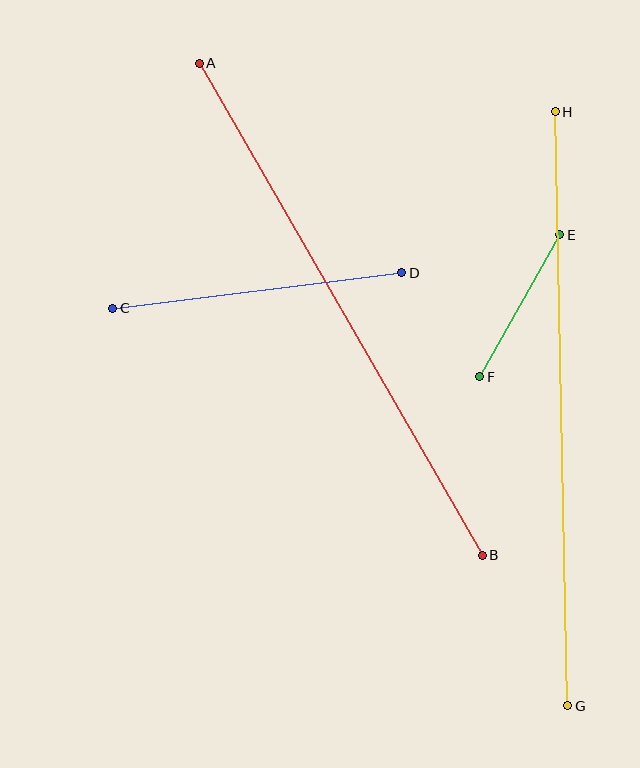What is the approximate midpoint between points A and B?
The midpoint is at approximately (341, 309) pixels.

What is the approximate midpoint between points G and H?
The midpoint is at approximately (562, 409) pixels.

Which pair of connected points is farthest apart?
Points G and H are farthest apart.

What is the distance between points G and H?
The distance is approximately 594 pixels.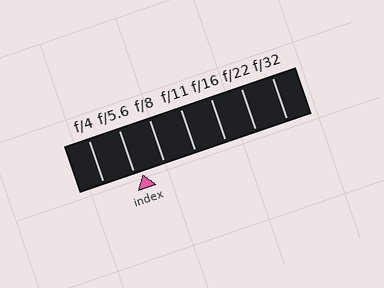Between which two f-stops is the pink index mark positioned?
The index mark is between f/5.6 and f/8.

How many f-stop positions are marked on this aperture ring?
There are 7 f-stop positions marked.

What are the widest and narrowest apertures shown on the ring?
The widest aperture shown is f/4 and the narrowest is f/32.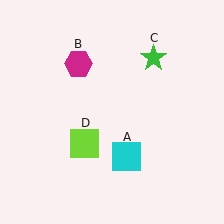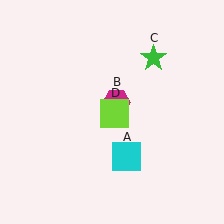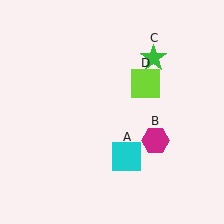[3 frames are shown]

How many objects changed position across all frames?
2 objects changed position: magenta hexagon (object B), lime square (object D).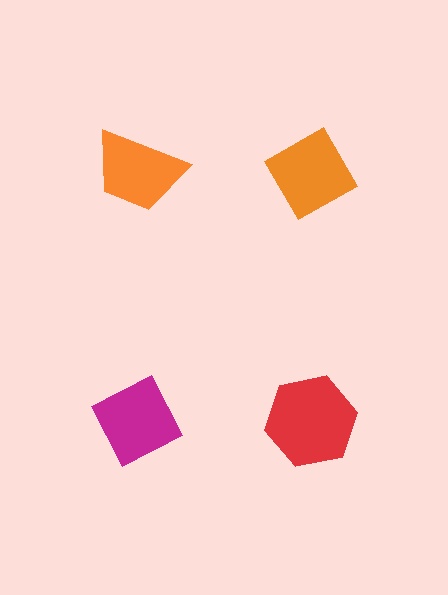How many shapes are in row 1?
2 shapes.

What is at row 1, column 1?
An orange trapezoid.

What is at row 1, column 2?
An orange diamond.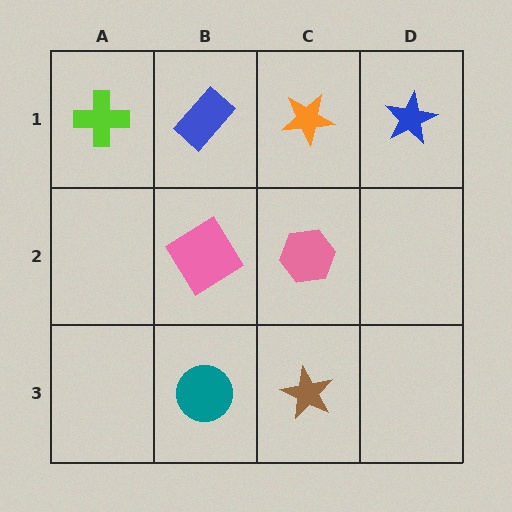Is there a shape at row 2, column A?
No, that cell is empty.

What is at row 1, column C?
An orange star.